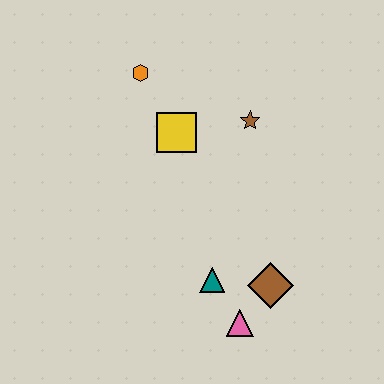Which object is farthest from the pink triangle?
The orange hexagon is farthest from the pink triangle.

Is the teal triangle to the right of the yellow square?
Yes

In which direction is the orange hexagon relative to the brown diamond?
The orange hexagon is above the brown diamond.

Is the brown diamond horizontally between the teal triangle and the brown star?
No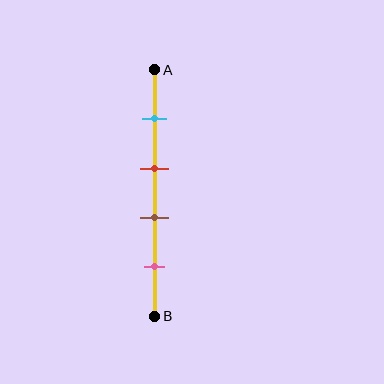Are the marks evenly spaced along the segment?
Yes, the marks are approximately evenly spaced.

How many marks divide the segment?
There are 4 marks dividing the segment.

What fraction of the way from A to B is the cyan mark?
The cyan mark is approximately 20% (0.2) of the way from A to B.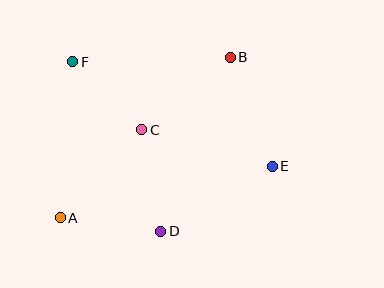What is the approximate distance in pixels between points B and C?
The distance between B and C is approximately 114 pixels.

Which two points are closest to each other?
Points C and F are closest to each other.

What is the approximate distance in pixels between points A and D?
The distance between A and D is approximately 101 pixels.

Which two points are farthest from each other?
Points A and B are farthest from each other.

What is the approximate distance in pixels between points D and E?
The distance between D and E is approximately 129 pixels.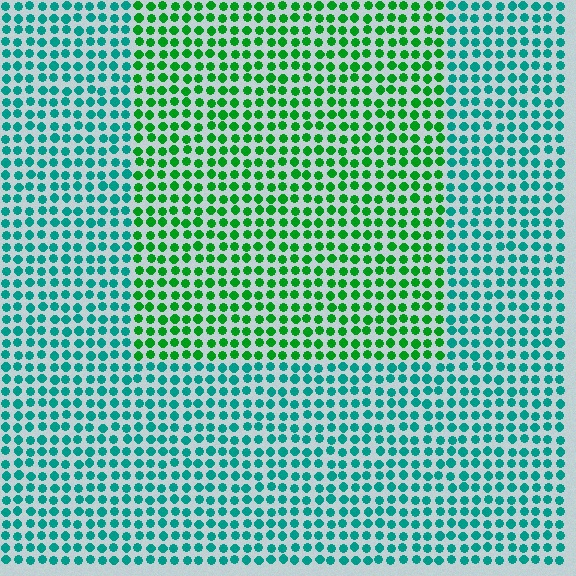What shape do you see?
I see a rectangle.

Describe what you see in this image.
The image is filled with small teal elements in a uniform arrangement. A rectangle-shaped region is visible where the elements are tinted to a slightly different hue, forming a subtle color boundary.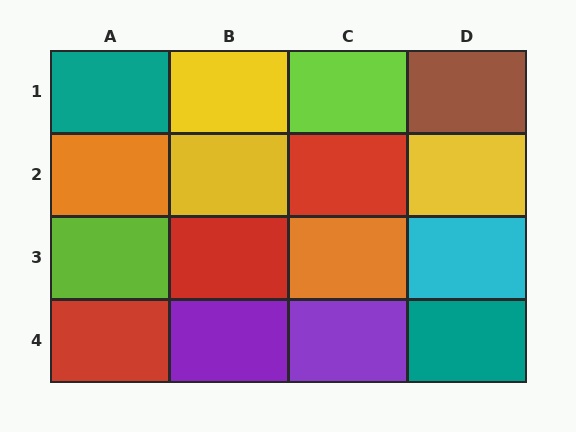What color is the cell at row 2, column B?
Yellow.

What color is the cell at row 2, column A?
Orange.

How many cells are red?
3 cells are red.